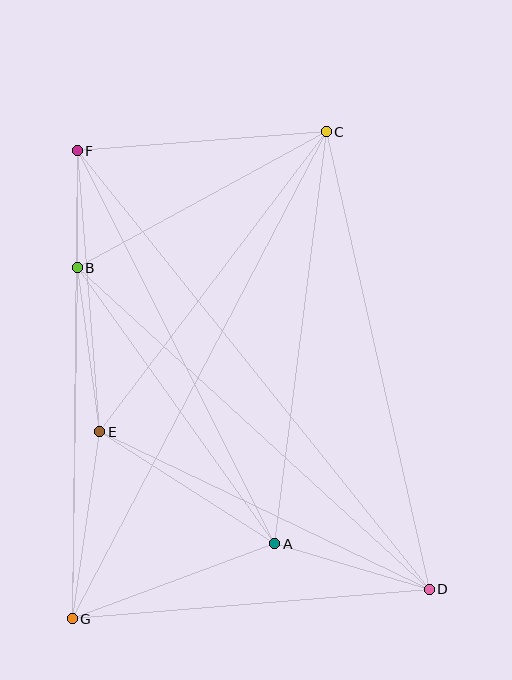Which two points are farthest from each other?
Points D and F are farthest from each other.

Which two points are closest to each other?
Points B and F are closest to each other.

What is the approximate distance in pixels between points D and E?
The distance between D and E is approximately 365 pixels.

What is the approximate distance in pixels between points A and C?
The distance between A and C is approximately 415 pixels.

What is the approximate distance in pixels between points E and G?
The distance between E and G is approximately 189 pixels.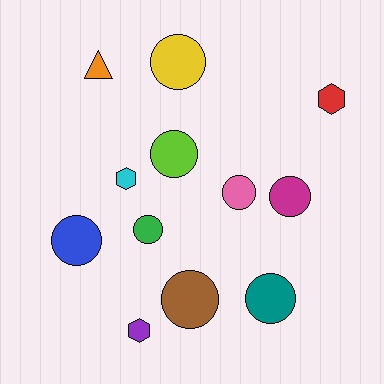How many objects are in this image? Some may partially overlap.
There are 12 objects.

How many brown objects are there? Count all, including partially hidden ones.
There is 1 brown object.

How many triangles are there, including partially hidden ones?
There is 1 triangle.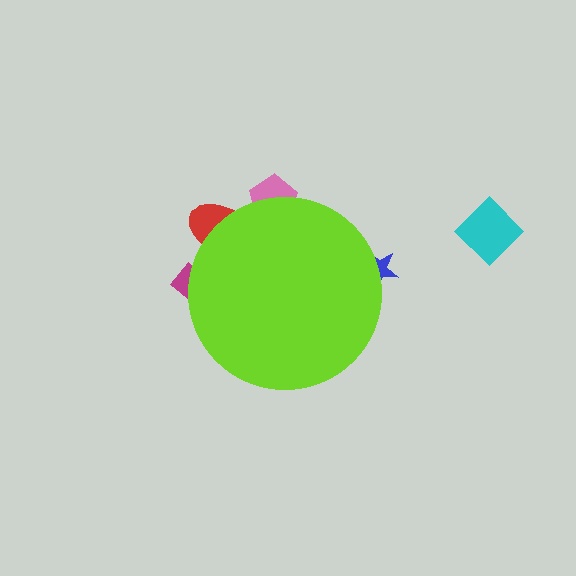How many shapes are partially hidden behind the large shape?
4 shapes are partially hidden.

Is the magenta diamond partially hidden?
Yes, the magenta diamond is partially hidden behind the lime circle.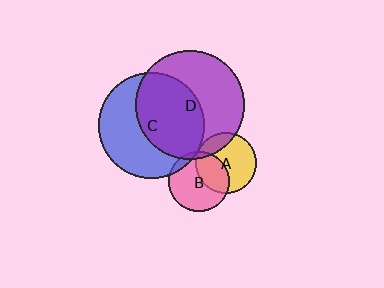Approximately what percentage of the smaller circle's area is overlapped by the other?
Approximately 20%.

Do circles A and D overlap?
Yes.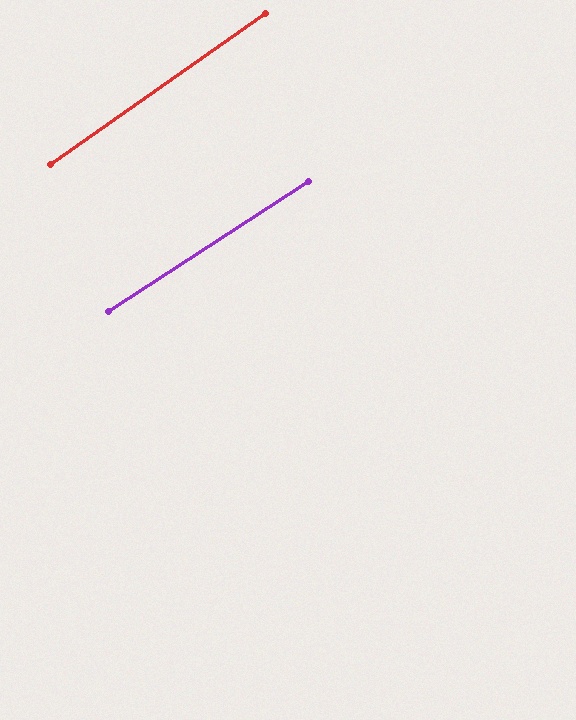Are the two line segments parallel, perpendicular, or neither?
Parallel — their directions differ by only 1.9°.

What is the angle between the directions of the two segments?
Approximately 2 degrees.